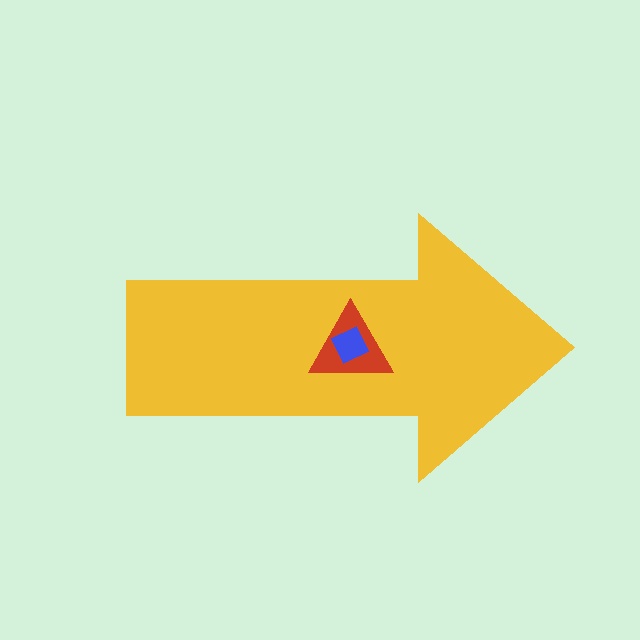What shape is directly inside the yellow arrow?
The red triangle.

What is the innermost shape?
The blue square.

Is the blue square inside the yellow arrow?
Yes.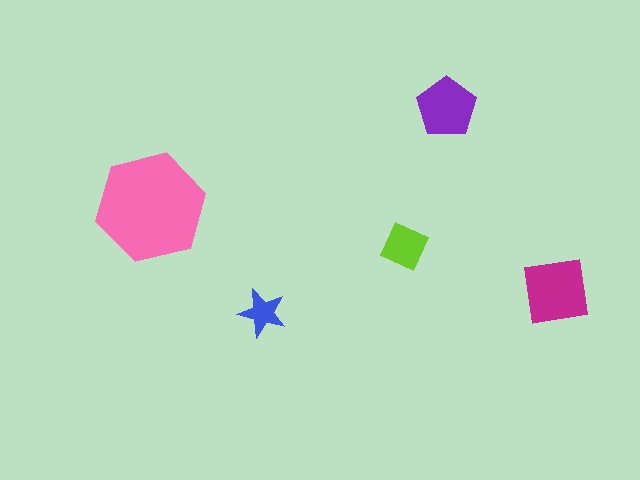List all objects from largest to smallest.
The pink hexagon, the magenta square, the purple pentagon, the lime square, the blue star.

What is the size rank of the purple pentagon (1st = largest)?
3rd.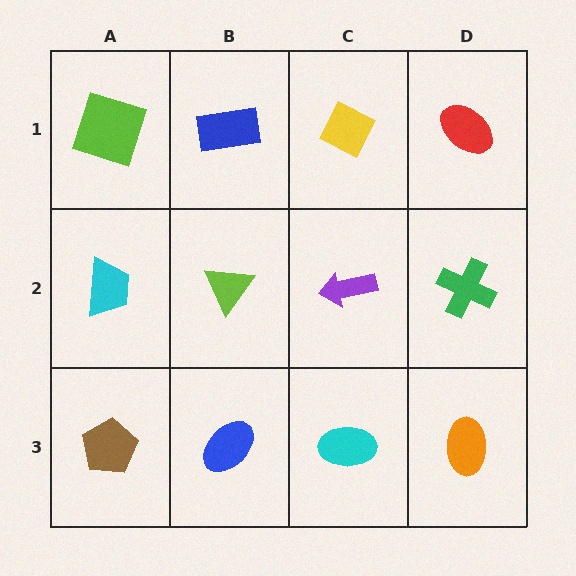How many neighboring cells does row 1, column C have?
3.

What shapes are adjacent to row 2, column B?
A blue rectangle (row 1, column B), a blue ellipse (row 3, column B), a cyan trapezoid (row 2, column A), a purple arrow (row 2, column C).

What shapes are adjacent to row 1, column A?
A cyan trapezoid (row 2, column A), a blue rectangle (row 1, column B).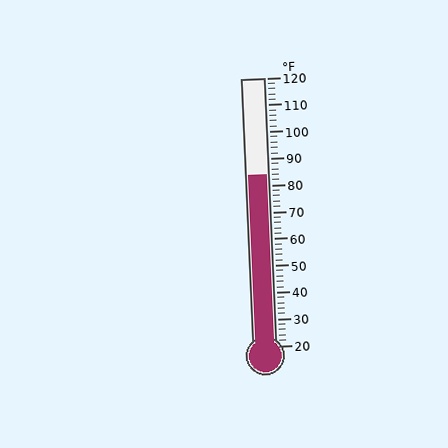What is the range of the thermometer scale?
The thermometer scale ranges from 20°F to 120°F.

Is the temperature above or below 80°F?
The temperature is above 80°F.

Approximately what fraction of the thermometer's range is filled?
The thermometer is filled to approximately 65% of its range.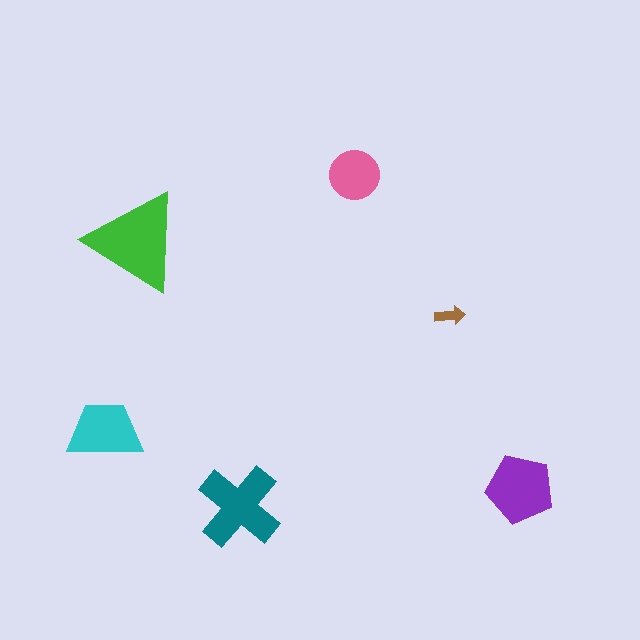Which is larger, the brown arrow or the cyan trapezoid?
The cyan trapezoid.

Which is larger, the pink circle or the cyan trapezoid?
The cyan trapezoid.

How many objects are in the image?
There are 6 objects in the image.